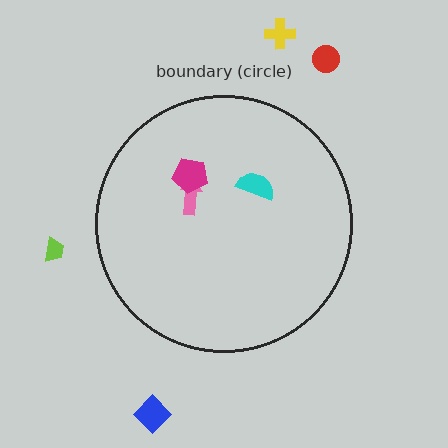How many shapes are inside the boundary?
3 inside, 4 outside.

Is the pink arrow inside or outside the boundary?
Inside.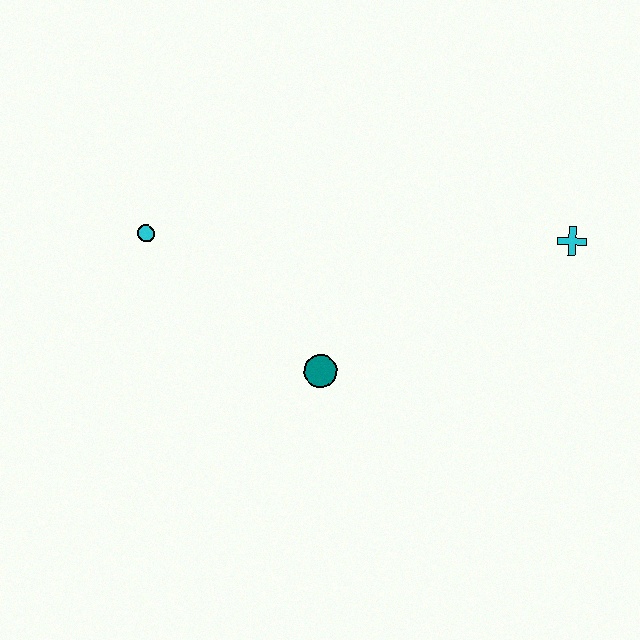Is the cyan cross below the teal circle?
No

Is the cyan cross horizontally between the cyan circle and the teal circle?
No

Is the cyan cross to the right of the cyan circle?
Yes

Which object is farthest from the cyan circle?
The cyan cross is farthest from the cyan circle.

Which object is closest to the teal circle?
The cyan circle is closest to the teal circle.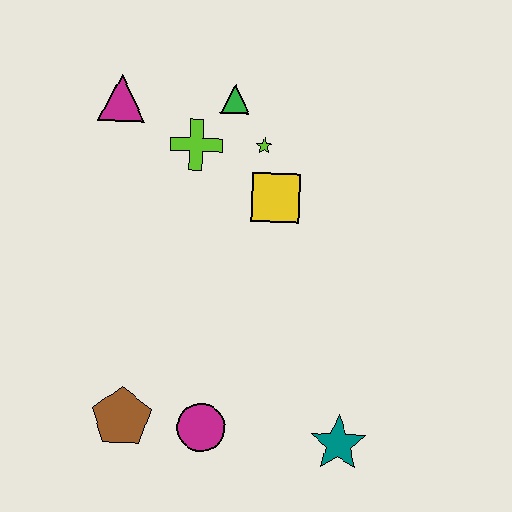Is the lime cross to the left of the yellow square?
Yes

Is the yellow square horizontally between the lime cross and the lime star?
No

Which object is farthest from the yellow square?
The brown pentagon is farthest from the yellow square.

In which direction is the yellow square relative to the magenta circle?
The yellow square is above the magenta circle.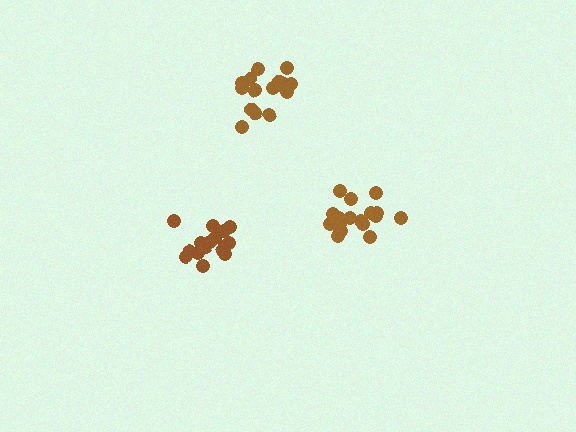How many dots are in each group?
Group 1: 16 dots, Group 2: 16 dots, Group 3: 19 dots (51 total).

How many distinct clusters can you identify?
There are 3 distinct clusters.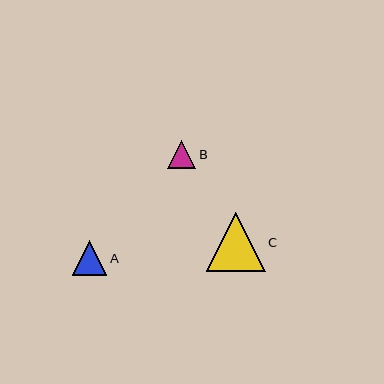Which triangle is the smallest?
Triangle B is the smallest with a size of approximately 28 pixels.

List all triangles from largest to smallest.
From largest to smallest: C, A, B.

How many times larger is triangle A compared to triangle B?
Triangle A is approximately 1.2 times the size of triangle B.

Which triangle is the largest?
Triangle C is the largest with a size of approximately 59 pixels.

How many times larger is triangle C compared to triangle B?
Triangle C is approximately 2.1 times the size of triangle B.